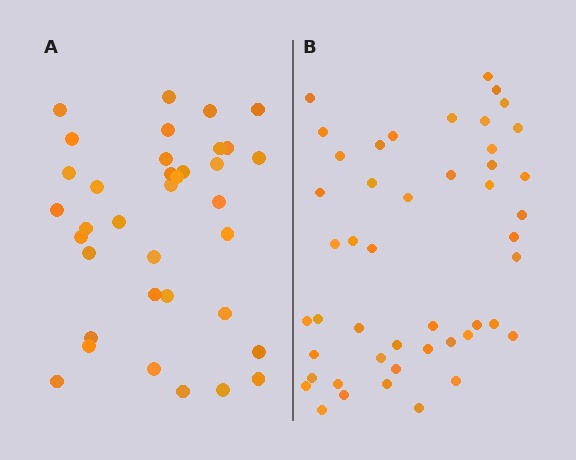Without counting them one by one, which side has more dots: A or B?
Region B (the right region) has more dots.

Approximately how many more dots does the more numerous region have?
Region B has roughly 12 or so more dots than region A.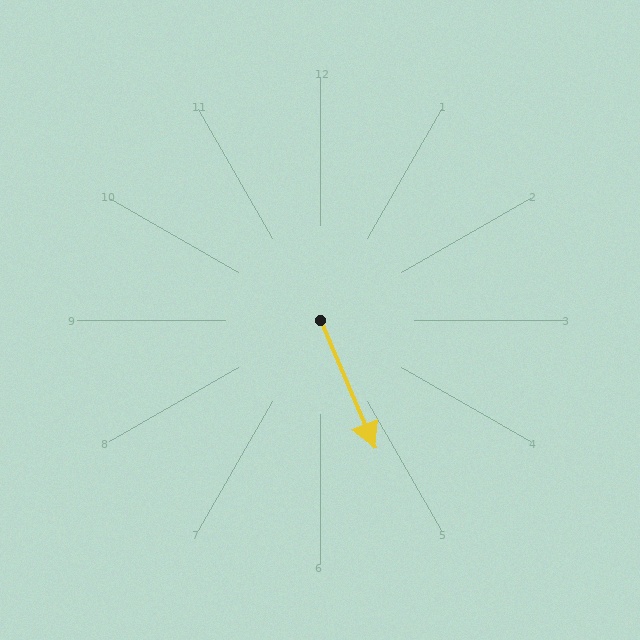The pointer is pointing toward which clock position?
Roughly 5 o'clock.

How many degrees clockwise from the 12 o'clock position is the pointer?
Approximately 157 degrees.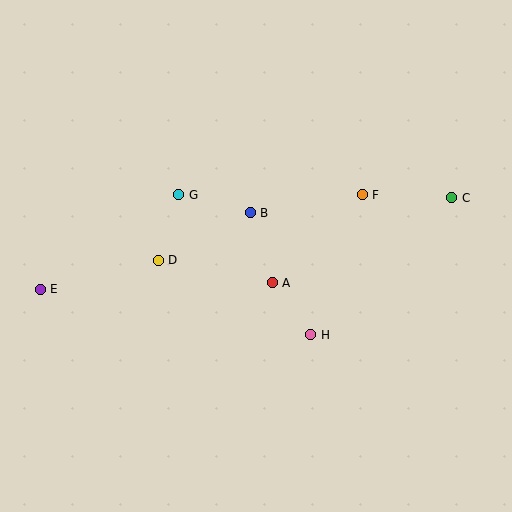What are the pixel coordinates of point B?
Point B is at (250, 213).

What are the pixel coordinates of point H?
Point H is at (310, 335).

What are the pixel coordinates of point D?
Point D is at (158, 260).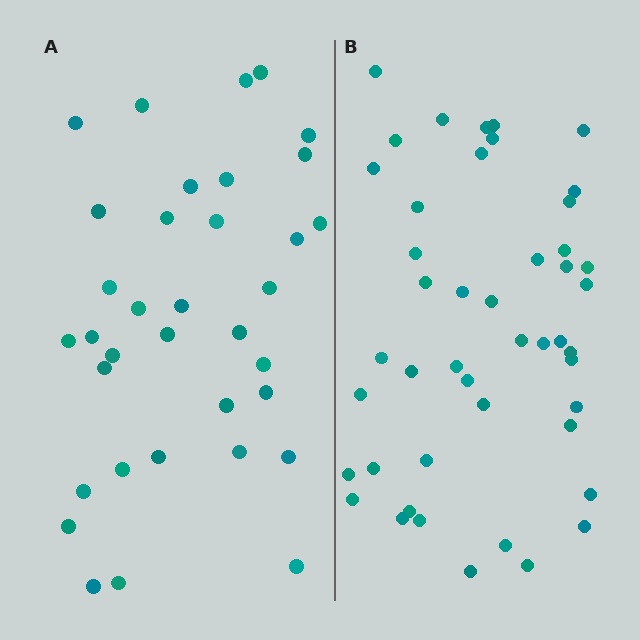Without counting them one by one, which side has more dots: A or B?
Region B (the right region) has more dots.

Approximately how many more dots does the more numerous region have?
Region B has roughly 12 or so more dots than region A.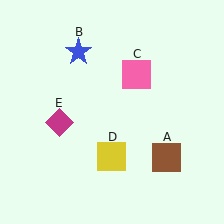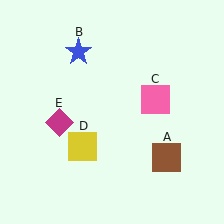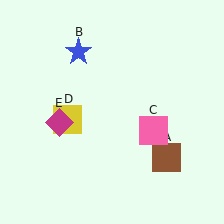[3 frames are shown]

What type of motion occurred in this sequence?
The pink square (object C), yellow square (object D) rotated clockwise around the center of the scene.